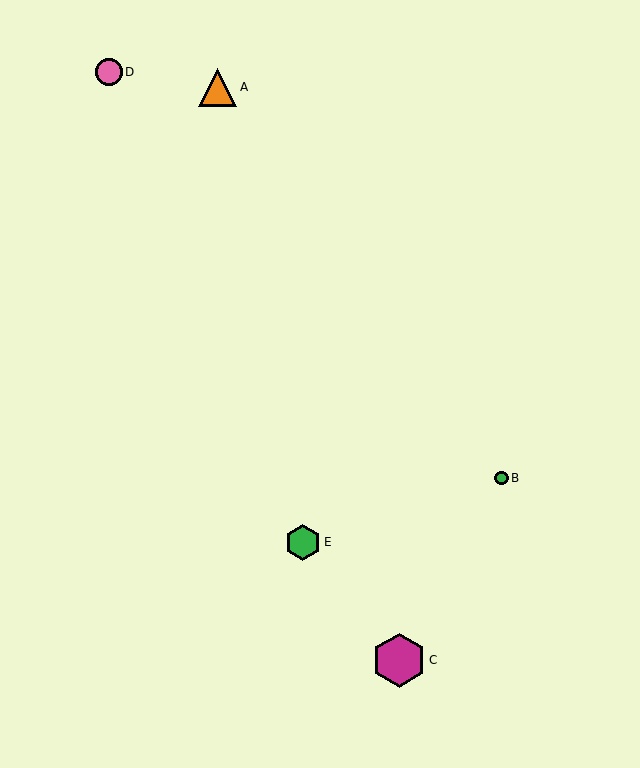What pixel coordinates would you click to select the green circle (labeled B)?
Click at (502, 478) to select the green circle B.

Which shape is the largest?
The magenta hexagon (labeled C) is the largest.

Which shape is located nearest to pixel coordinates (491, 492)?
The green circle (labeled B) at (502, 478) is nearest to that location.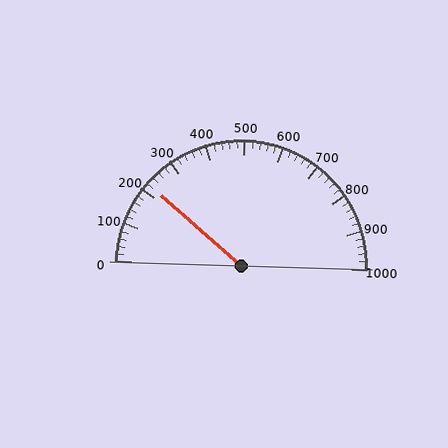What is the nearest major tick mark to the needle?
The nearest major tick mark is 200.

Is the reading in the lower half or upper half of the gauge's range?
The reading is in the lower half of the range (0 to 1000).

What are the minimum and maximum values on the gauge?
The gauge ranges from 0 to 1000.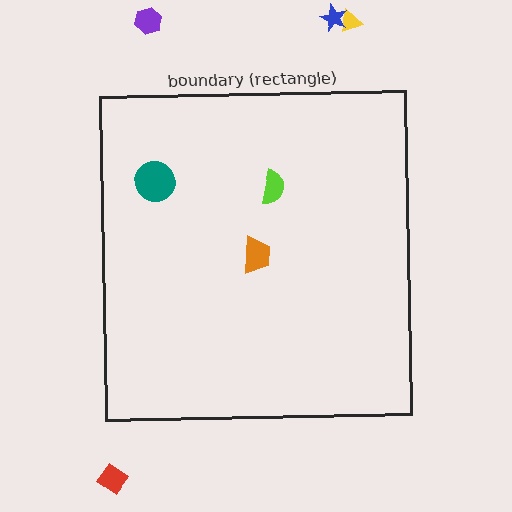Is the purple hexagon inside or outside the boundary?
Outside.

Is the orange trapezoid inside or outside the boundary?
Inside.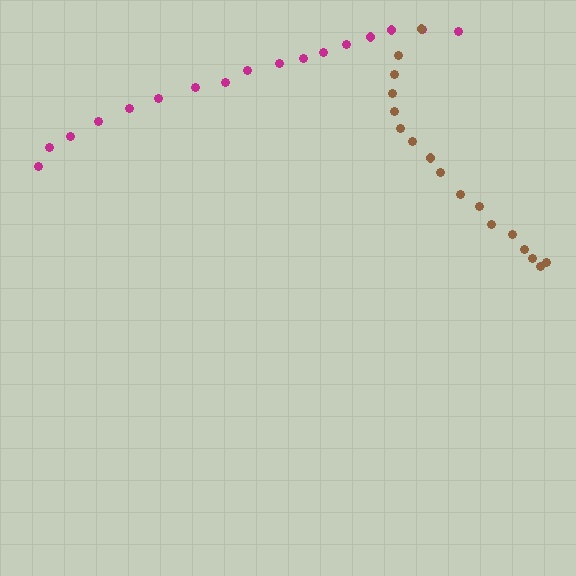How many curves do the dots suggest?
There are 2 distinct paths.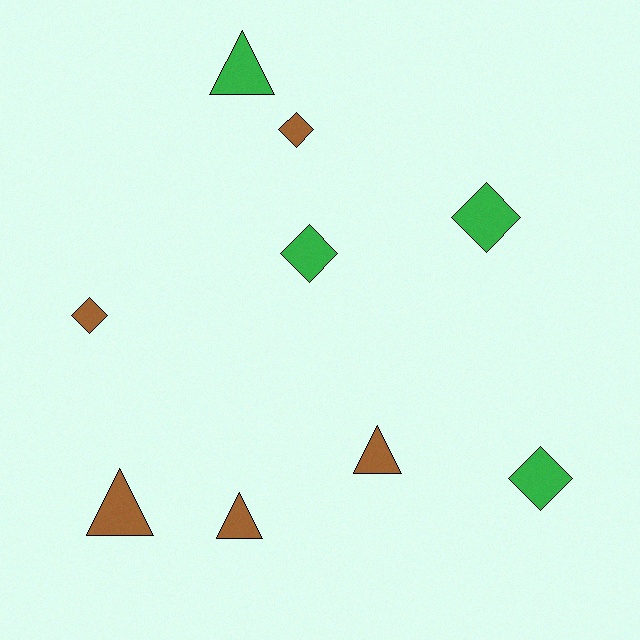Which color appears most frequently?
Brown, with 5 objects.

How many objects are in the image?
There are 9 objects.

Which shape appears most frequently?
Diamond, with 5 objects.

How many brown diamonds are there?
There are 2 brown diamonds.